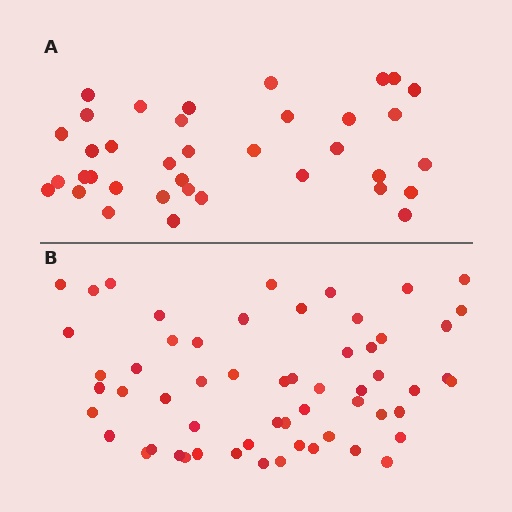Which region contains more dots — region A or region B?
Region B (the bottom region) has more dots.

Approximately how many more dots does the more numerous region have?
Region B has approximately 20 more dots than region A.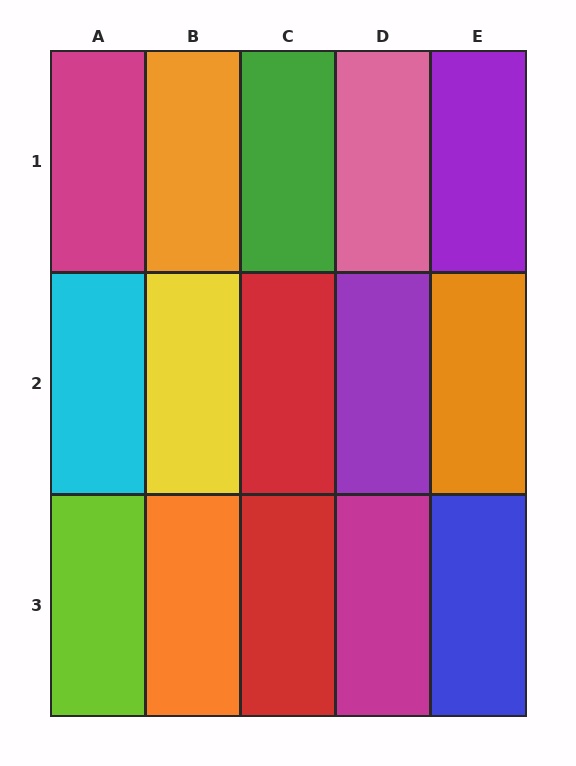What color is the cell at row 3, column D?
Magenta.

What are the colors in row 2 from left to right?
Cyan, yellow, red, purple, orange.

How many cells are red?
2 cells are red.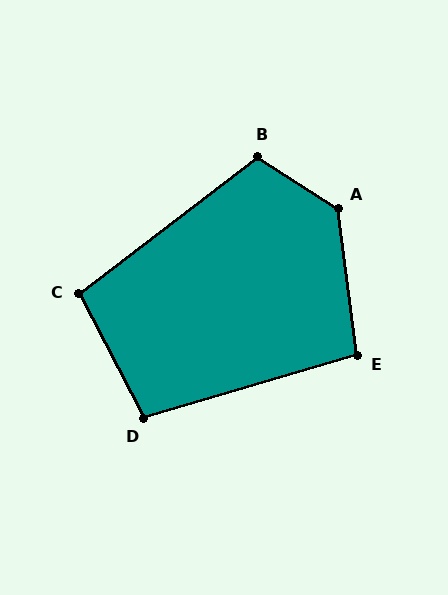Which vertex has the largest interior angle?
A, at approximately 130 degrees.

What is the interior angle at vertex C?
Approximately 100 degrees (obtuse).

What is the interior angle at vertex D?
Approximately 101 degrees (obtuse).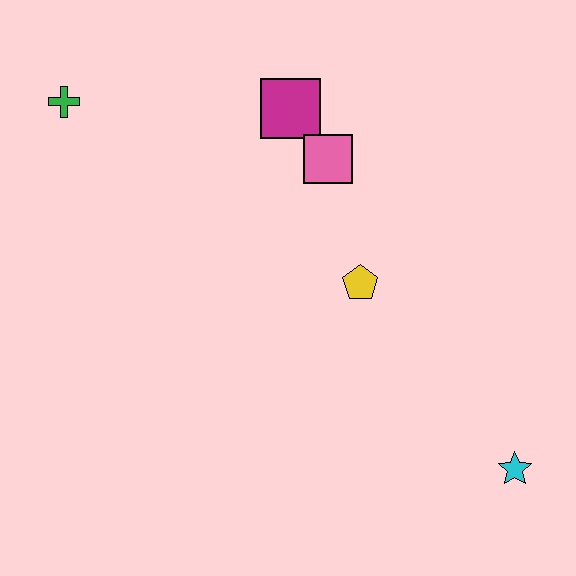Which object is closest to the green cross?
The magenta square is closest to the green cross.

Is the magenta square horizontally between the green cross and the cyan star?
Yes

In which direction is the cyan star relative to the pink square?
The cyan star is below the pink square.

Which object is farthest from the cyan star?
The green cross is farthest from the cyan star.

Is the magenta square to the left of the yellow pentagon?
Yes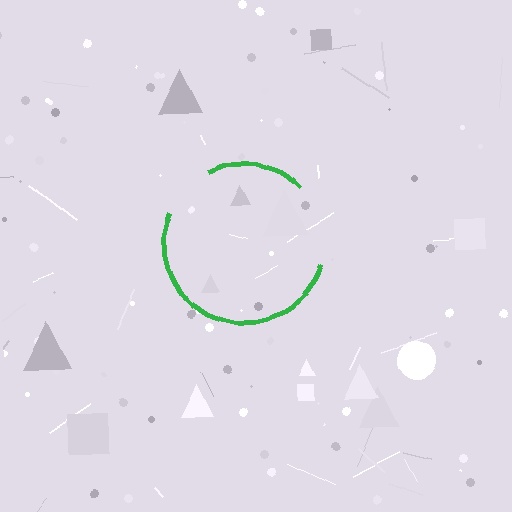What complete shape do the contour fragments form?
The contour fragments form a circle.